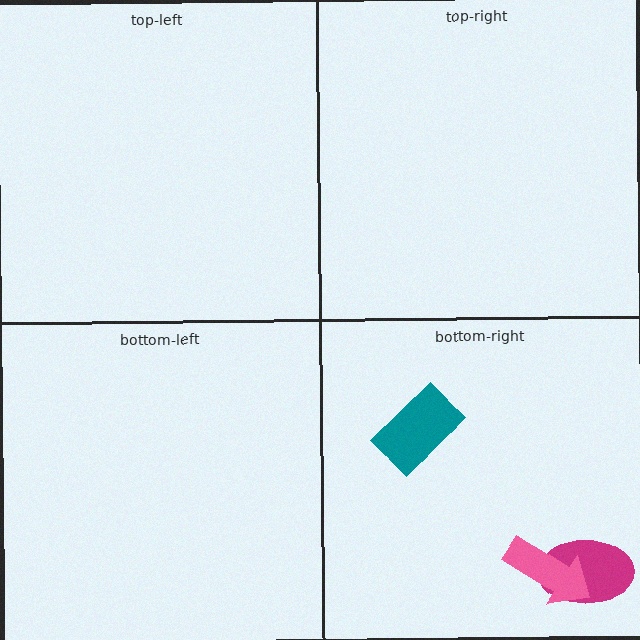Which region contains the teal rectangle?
The bottom-right region.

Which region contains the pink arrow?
The bottom-right region.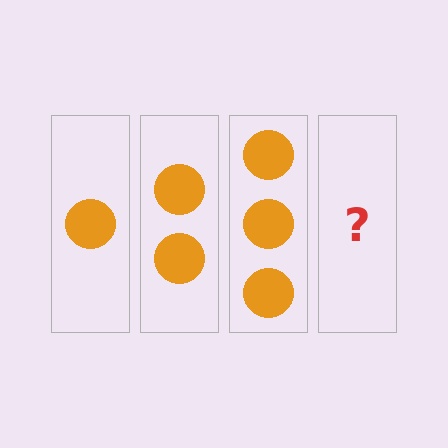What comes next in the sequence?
The next element should be 4 circles.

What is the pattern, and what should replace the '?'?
The pattern is that each step adds one more circle. The '?' should be 4 circles.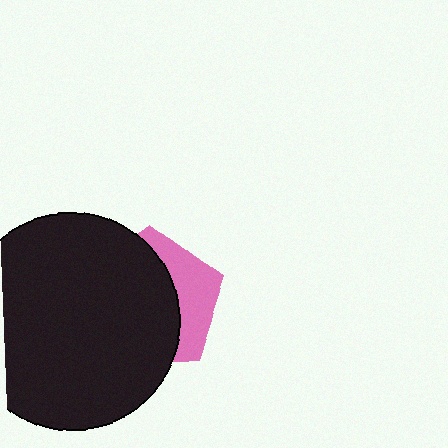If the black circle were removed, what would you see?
You would see the complete pink pentagon.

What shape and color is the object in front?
The object in front is a black circle.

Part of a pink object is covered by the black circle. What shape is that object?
It is a pentagon.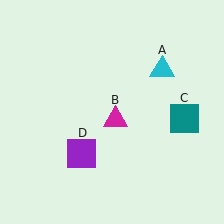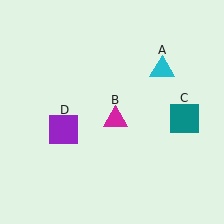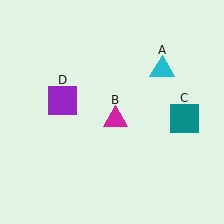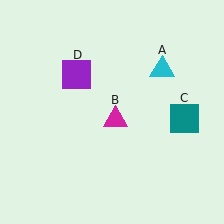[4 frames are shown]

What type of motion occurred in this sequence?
The purple square (object D) rotated clockwise around the center of the scene.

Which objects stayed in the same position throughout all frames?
Cyan triangle (object A) and magenta triangle (object B) and teal square (object C) remained stationary.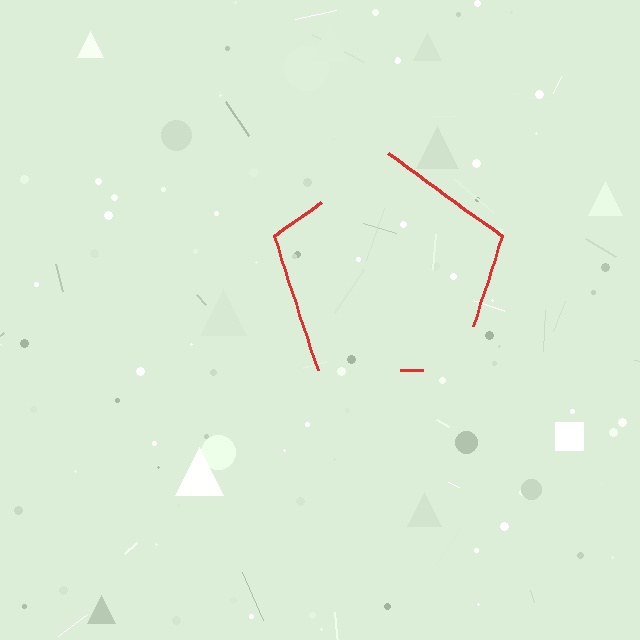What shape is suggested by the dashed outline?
The dashed outline suggests a pentagon.